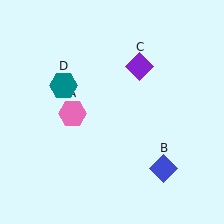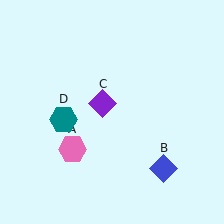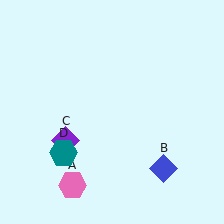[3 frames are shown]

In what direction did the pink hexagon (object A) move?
The pink hexagon (object A) moved down.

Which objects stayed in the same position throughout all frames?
Blue diamond (object B) remained stationary.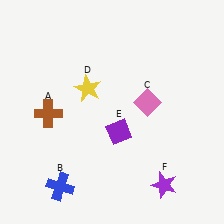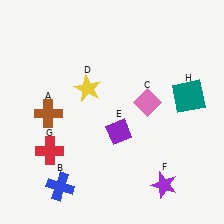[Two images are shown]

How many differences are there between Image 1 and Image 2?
There are 2 differences between the two images.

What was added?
A red cross (G), a teal square (H) were added in Image 2.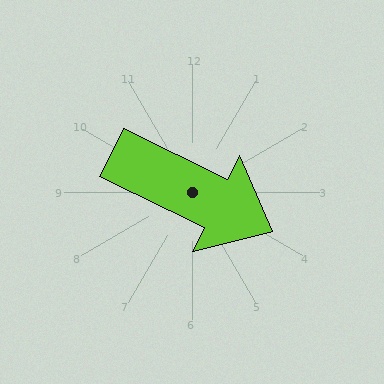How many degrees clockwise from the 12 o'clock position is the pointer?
Approximately 116 degrees.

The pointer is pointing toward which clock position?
Roughly 4 o'clock.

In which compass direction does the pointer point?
Southeast.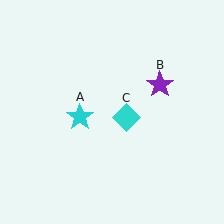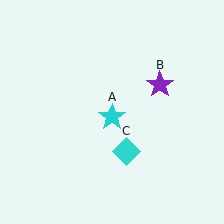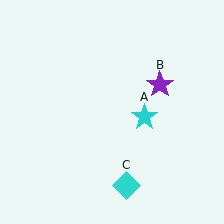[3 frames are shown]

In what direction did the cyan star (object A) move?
The cyan star (object A) moved right.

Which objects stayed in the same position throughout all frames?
Purple star (object B) remained stationary.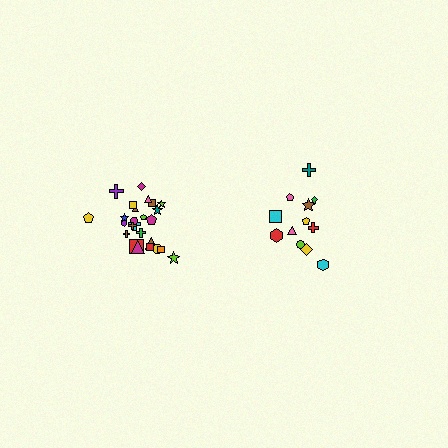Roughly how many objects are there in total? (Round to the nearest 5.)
Roughly 35 objects in total.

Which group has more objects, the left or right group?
The left group.